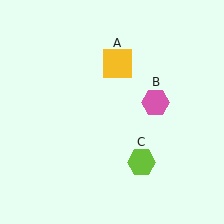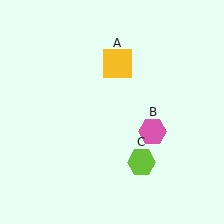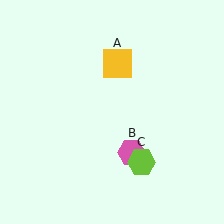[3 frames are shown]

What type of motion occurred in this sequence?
The pink hexagon (object B) rotated clockwise around the center of the scene.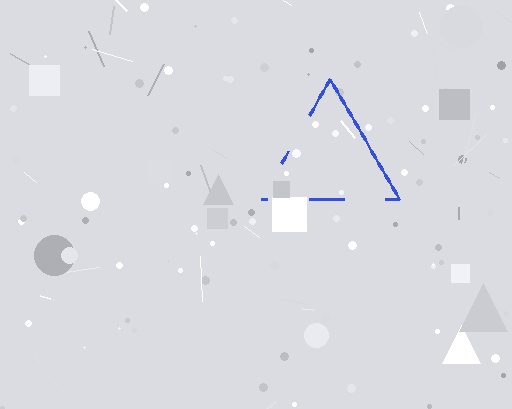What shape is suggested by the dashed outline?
The dashed outline suggests a triangle.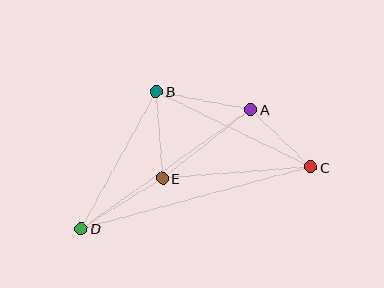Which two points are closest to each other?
Points A and C are closest to each other.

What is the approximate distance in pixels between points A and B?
The distance between A and B is approximately 96 pixels.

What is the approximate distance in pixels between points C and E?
The distance between C and E is approximately 149 pixels.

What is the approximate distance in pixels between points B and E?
The distance between B and E is approximately 87 pixels.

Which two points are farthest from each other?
Points C and D are farthest from each other.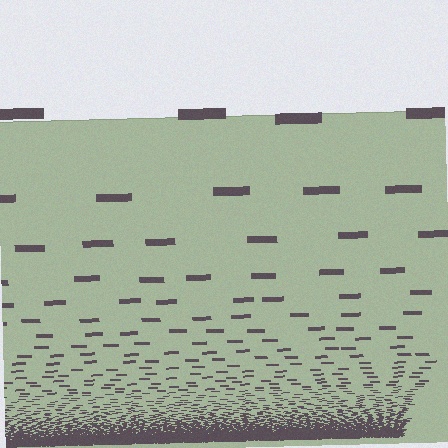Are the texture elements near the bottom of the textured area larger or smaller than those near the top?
Smaller. The gradient is inverted — elements near the bottom are smaller and denser.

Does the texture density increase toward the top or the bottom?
Density increases toward the bottom.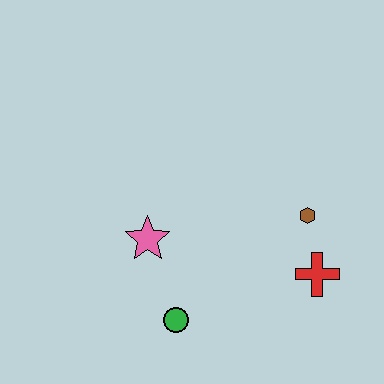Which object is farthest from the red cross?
The pink star is farthest from the red cross.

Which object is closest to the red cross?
The brown hexagon is closest to the red cross.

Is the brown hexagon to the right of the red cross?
No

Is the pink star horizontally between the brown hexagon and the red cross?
No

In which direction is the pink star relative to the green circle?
The pink star is above the green circle.